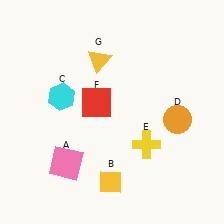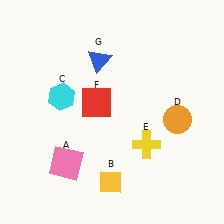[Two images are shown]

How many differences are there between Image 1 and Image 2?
There is 1 difference between the two images.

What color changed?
The triangle (G) changed from yellow in Image 1 to blue in Image 2.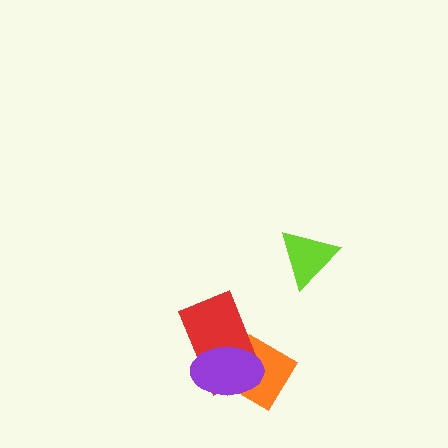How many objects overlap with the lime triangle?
0 objects overlap with the lime triangle.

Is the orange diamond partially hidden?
Yes, it is partially covered by another shape.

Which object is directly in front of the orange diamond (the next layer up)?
The red rectangle is directly in front of the orange diamond.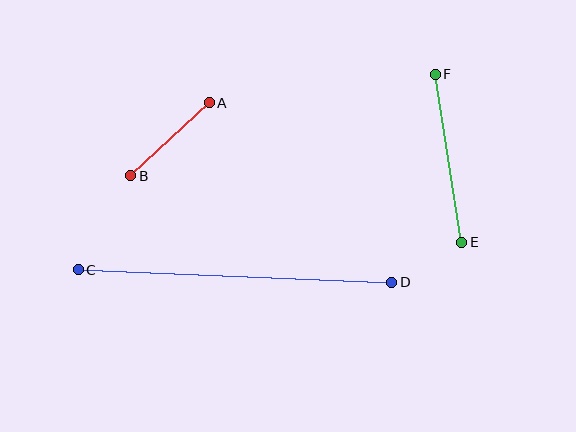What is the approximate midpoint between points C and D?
The midpoint is at approximately (235, 276) pixels.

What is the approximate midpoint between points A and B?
The midpoint is at approximately (170, 139) pixels.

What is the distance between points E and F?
The distance is approximately 170 pixels.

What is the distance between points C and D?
The distance is approximately 314 pixels.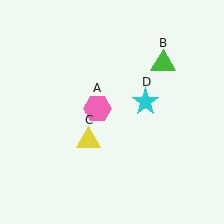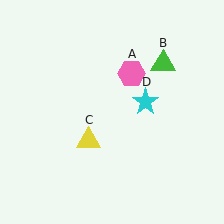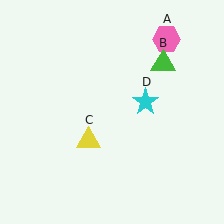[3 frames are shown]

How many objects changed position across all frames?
1 object changed position: pink hexagon (object A).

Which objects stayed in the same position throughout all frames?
Green triangle (object B) and yellow triangle (object C) and cyan star (object D) remained stationary.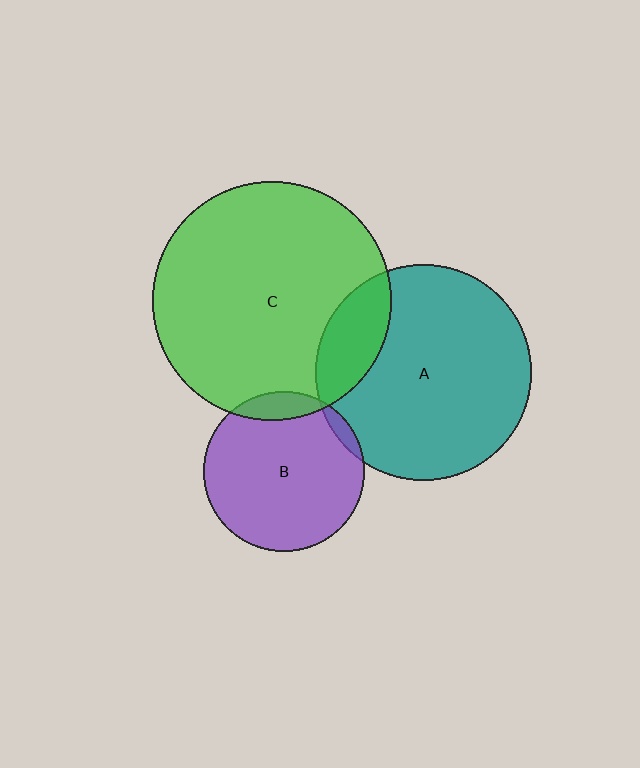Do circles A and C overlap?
Yes.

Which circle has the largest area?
Circle C (green).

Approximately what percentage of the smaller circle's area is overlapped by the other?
Approximately 15%.